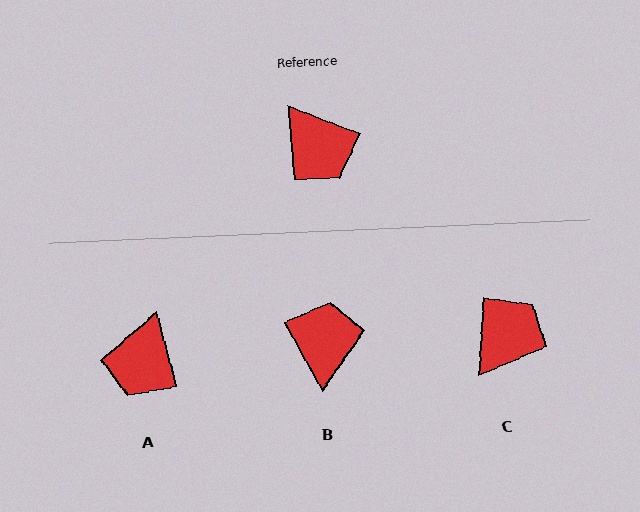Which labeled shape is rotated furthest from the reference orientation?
B, about 140 degrees away.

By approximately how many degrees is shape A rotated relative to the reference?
Approximately 54 degrees clockwise.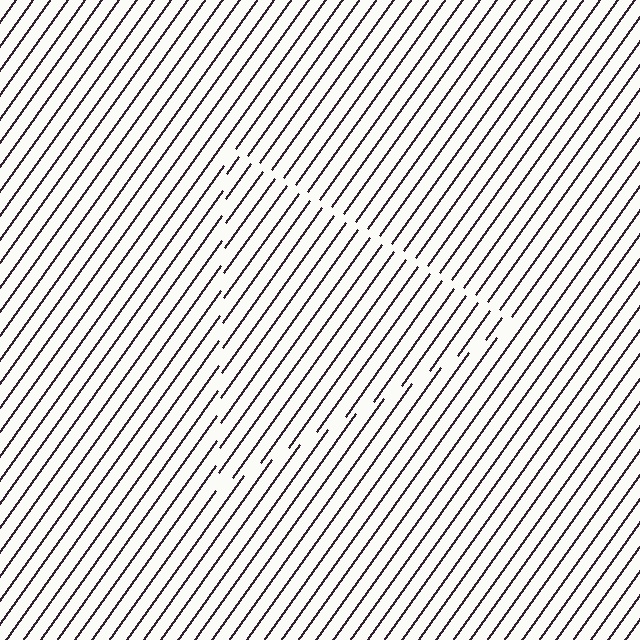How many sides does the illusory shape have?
3 sides — the line-ends trace a triangle.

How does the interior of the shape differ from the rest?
The interior of the shape contains the same grating, shifted by half a period — the contour is defined by the phase discontinuity where line-ends from the inner and outer gratings abut.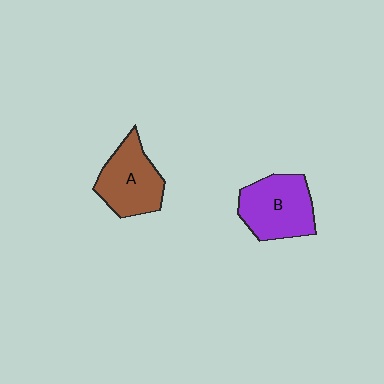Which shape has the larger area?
Shape B (purple).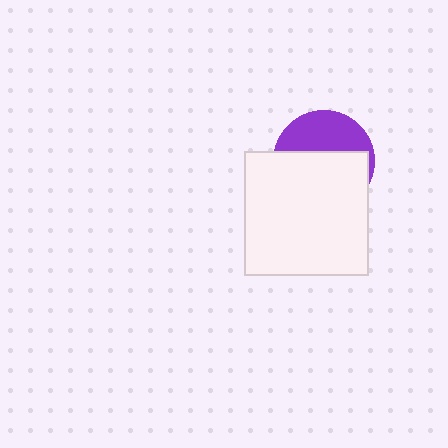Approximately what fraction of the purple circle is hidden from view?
Roughly 60% of the purple circle is hidden behind the white square.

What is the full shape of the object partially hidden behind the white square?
The partially hidden object is a purple circle.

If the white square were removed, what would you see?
You would see the complete purple circle.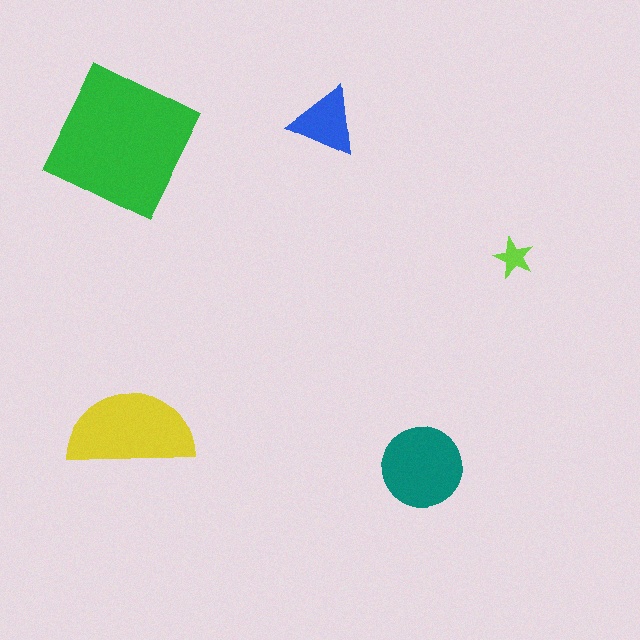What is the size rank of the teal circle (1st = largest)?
3rd.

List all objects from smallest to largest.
The lime star, the blue triangle, the teal circle, the yellow semicircle, the green square.